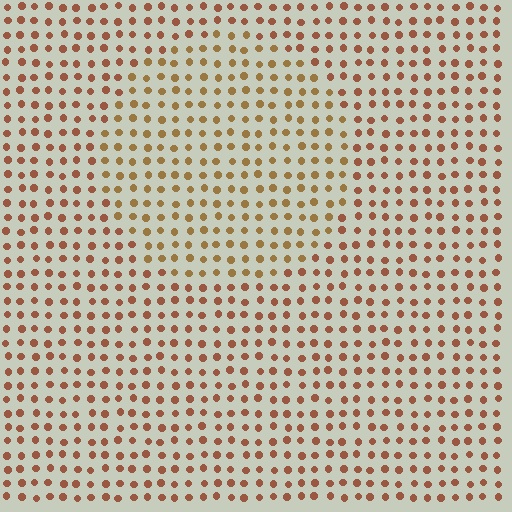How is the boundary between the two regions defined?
The boundary is defined purely by a slight shift in hue (about 22 degrees). Spacing, size, and orientation are identical on both sides.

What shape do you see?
I see a circle.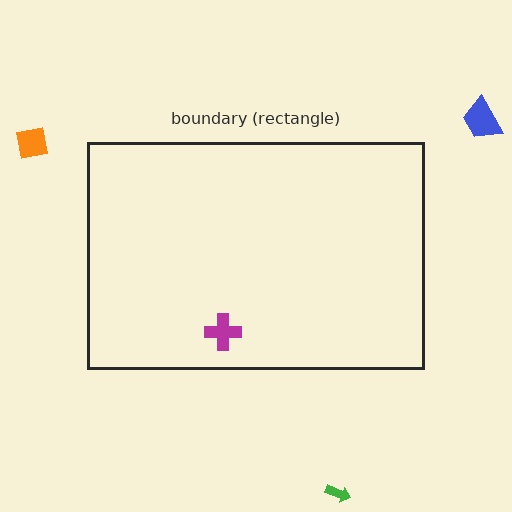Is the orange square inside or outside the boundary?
Outside.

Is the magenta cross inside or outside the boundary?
Inside.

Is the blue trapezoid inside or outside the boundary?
Outside.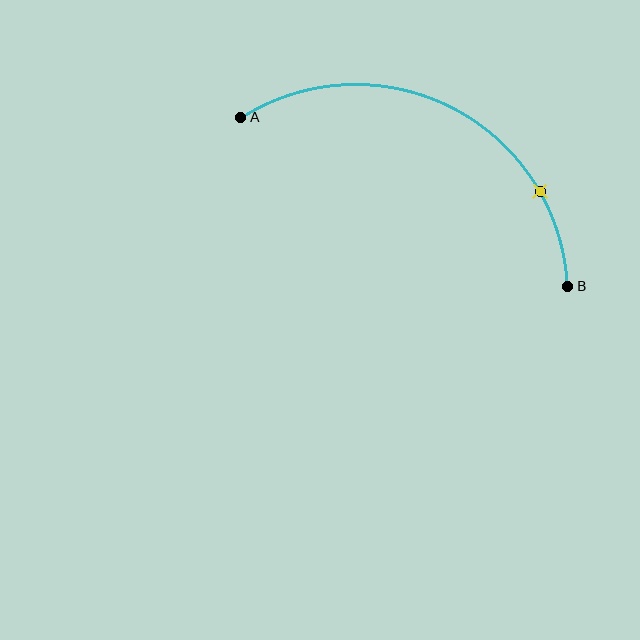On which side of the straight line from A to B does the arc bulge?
The arc bulges above the straight line connecting A and B.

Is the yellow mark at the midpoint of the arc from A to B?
No. The yellow mark lies on the arc but is closer to endpoint B. The arc midpoint would be at the point on the curve equidistant along the arc from both A and B.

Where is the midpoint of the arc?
The arc midpoint is the point on the curve farthest from the straight line joining A and B. It sits above that line.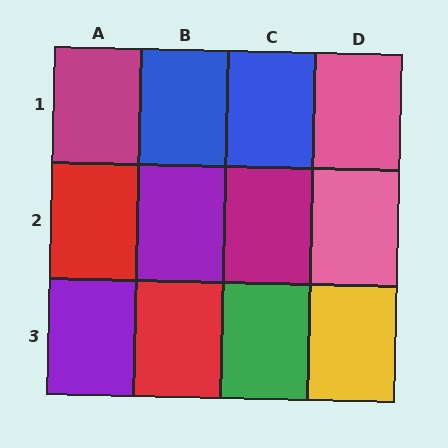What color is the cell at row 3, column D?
Yellow.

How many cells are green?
1 cell is green.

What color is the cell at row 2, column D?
Pink.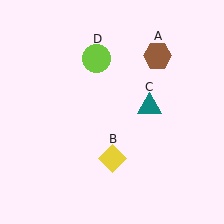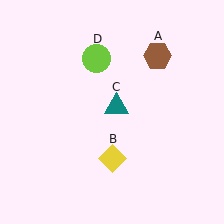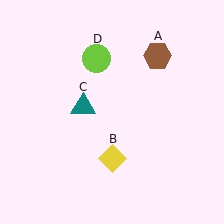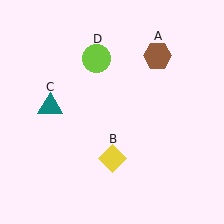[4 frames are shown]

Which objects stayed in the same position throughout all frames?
Brown hexagon (object A) and yellow diamond (object B) and lime circle (object D) remained stationary.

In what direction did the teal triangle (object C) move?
The teal triangle (object C) moved left.